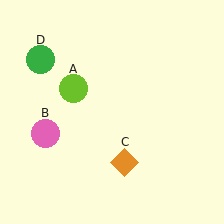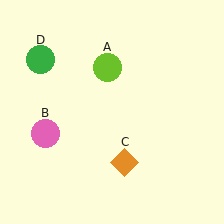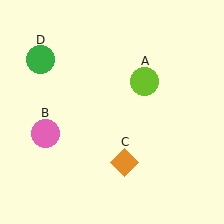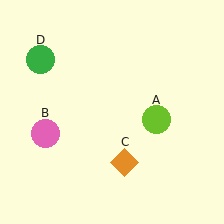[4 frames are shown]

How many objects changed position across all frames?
1 object changed position: lime circle (object A).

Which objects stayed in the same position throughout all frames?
Pink circle (object B) and orange diamond (object C) and green circle (object D) remained stationary.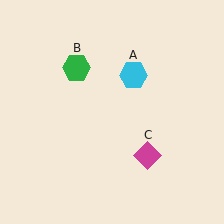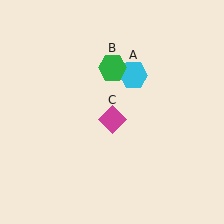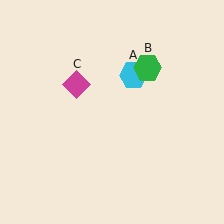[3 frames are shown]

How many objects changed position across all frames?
2 objects changed position: green hexagon (object B), magenta diamond (object C).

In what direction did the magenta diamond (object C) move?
The magenta diamond (object C) moved up and to the left.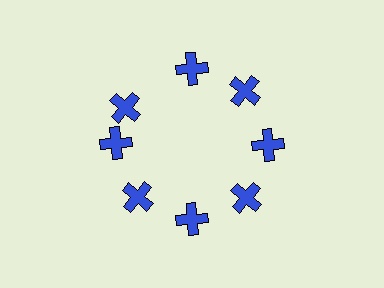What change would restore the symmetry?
The symmetry would be restored by rotating it back into even spacing with its neighbors so that all 8 crosses sit at equal angles and equal distance from the center.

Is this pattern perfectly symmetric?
No. The 8 blue crosses are arranged in a ring, but one element near the 10 o'clock position is rotated out of alignment along the ring, breaking the 8-fold rotational symmetry.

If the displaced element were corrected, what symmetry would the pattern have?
It would have 8-fold rotational symmetry — the pattern would map onto itself every 45 degrees.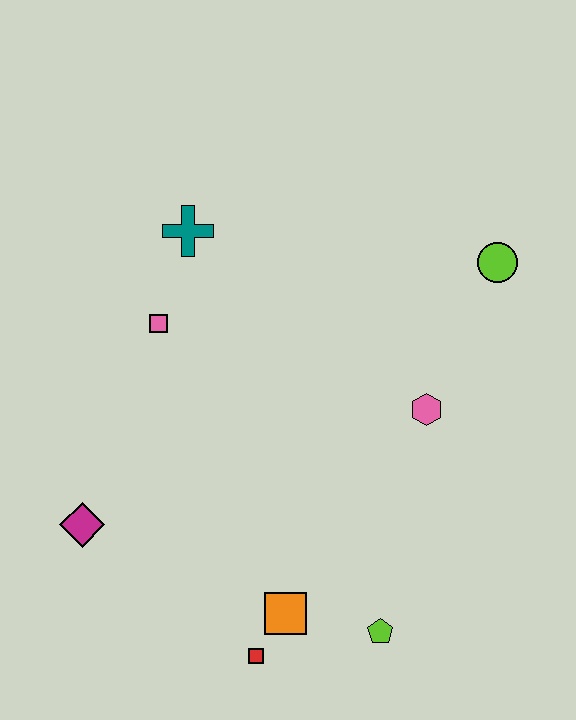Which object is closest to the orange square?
The red square is closest to the orange square.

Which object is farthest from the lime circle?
The magenta diamond is farthest from the lime circle.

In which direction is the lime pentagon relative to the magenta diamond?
The lime pentagon is to the right of the magenta diamond.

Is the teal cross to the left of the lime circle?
Yes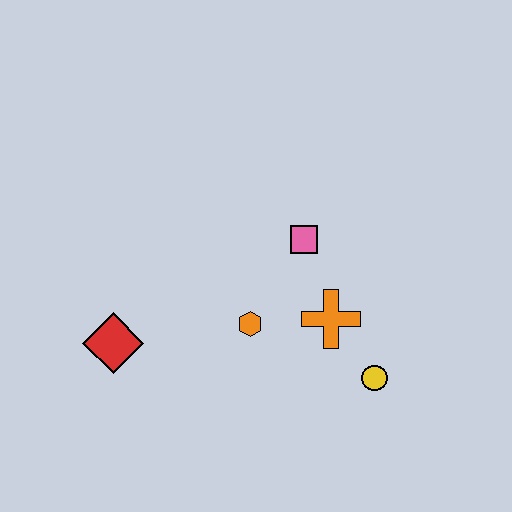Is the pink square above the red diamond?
Yes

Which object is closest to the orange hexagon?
The orange cross is closest to the orange hexagon.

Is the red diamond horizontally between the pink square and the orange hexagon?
No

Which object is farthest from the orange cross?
The red diamond is farthest from the orange cross.